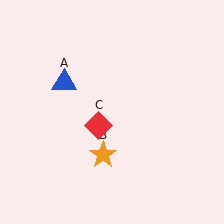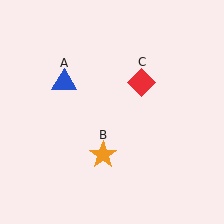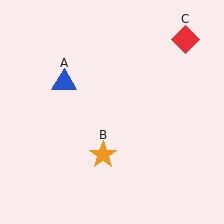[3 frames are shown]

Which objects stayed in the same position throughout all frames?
Blue triangle (object A) and orange star (object B) remained stationary.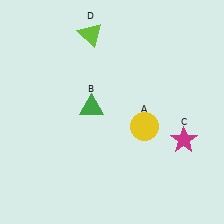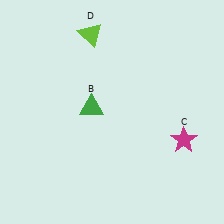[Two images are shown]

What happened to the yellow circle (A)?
The yellow circle (A) was removed in Image 2. It was in the bottom-right area of Image 1.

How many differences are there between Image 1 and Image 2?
There is 1 difference between the two images.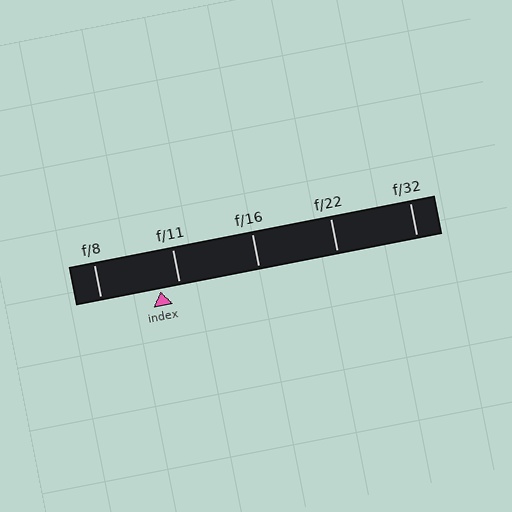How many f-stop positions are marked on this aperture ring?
There are 5 f-stop positions marked.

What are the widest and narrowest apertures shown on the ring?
The widest aperture shown is f/8 and the narrowest is f/32.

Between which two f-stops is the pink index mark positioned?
The index mark is between f/8 and f/11.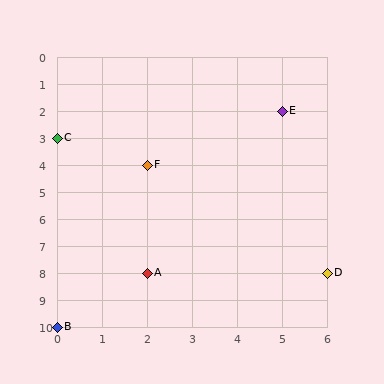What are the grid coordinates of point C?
Point C is at grid coordinates (0, 3).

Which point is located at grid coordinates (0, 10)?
Point B is at (0, 10).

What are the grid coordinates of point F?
Point F is at grid coordinates (2, 4).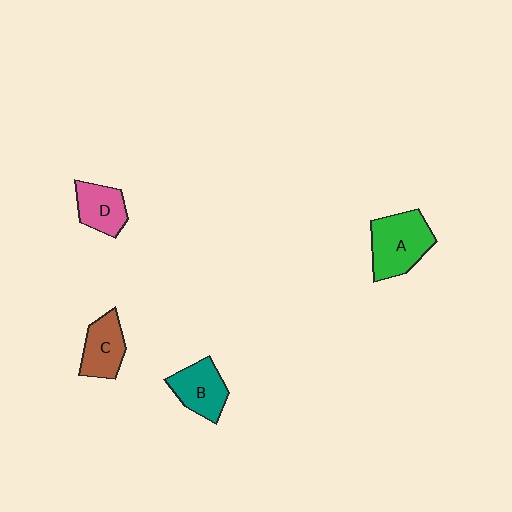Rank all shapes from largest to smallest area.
From largest to smallest: A (green), B (teal), C (brown), D (pink).